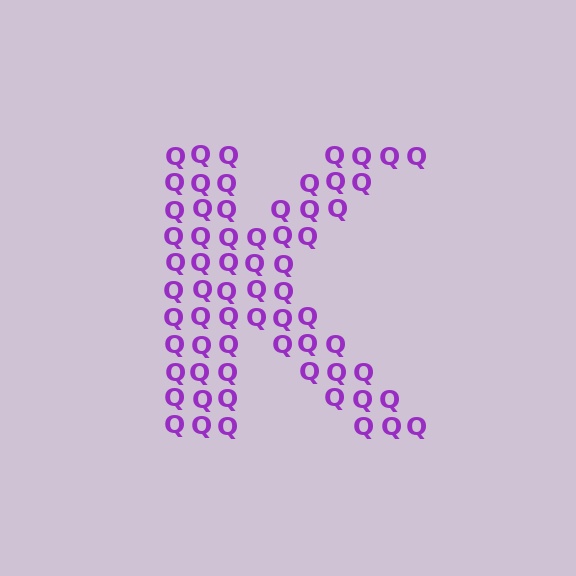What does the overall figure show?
The overall figure shows the letter K.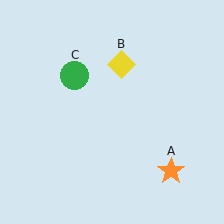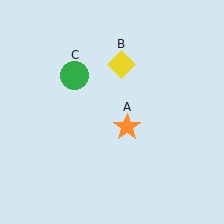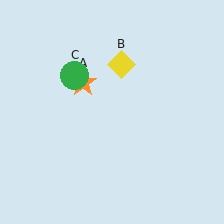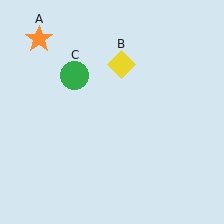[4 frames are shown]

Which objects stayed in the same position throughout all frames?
Yellow diamond (object B) and green circle (object C) remained stationary.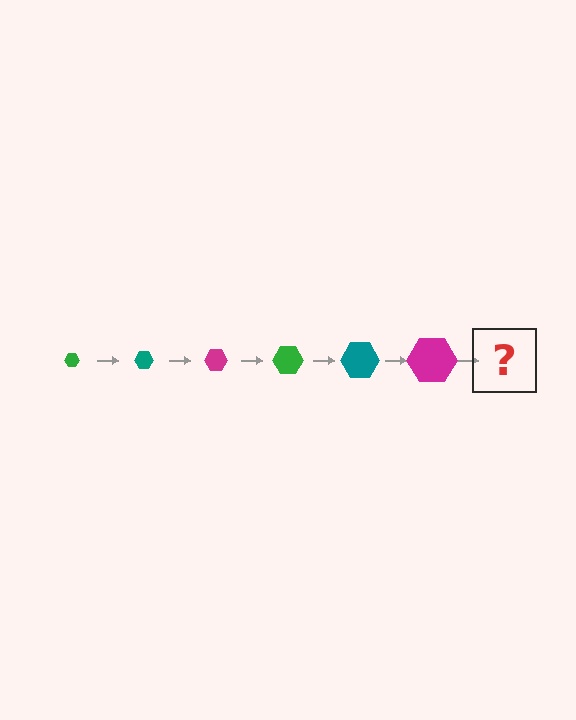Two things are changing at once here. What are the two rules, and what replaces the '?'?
The two rules are that the hexagon grows larger each step and the color cycles through green, teal, and magenta. The '?' should be a green hexagon, larger than the previous one.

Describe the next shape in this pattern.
It should be a green hexagon, larger than the previous one.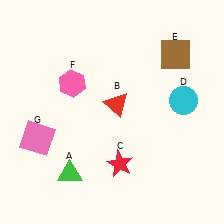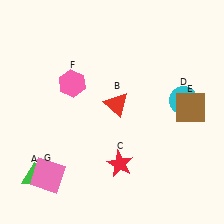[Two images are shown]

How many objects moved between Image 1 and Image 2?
3 objects moved between the two images.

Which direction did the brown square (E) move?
The brown square (E) moved down.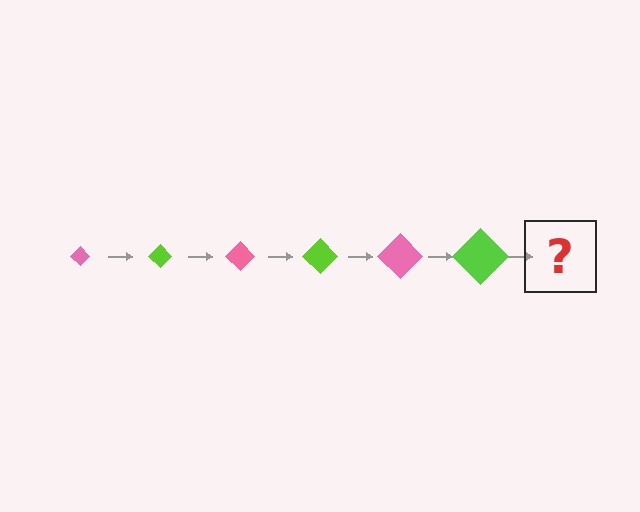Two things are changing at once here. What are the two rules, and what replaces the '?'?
The two rules are that the diamond grows larger each step and the color cycles through pink and lime. The '?' should be a pink diamond, larger than the previous one.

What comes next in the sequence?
The next element should be a pink diamond, larger than the previous one.